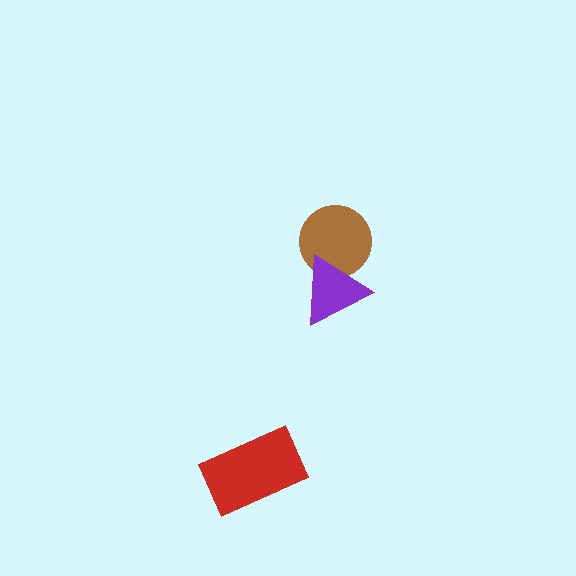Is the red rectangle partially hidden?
No, no other shape covers it.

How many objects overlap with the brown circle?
1 object overlaps with the brown circle.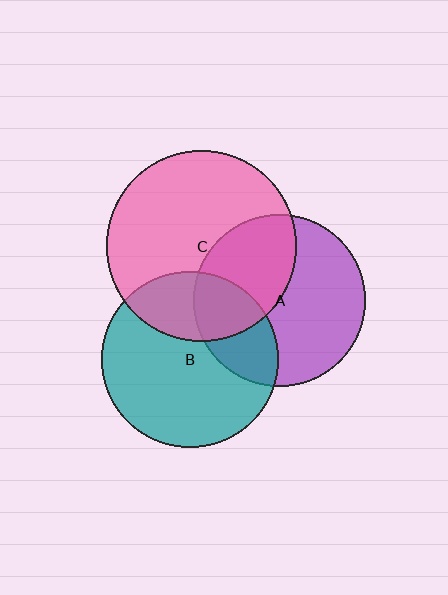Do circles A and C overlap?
Yes.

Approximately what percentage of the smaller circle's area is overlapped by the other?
Approximately 40%.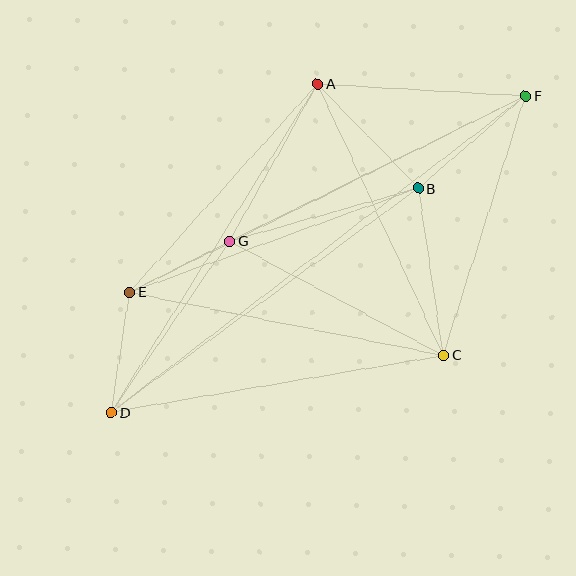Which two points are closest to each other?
Points E and G are closest to each other.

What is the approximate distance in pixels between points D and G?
The distance between D and G is approximately 208 pixels.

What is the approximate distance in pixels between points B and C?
The distance between B and C is approximately 169 pixels.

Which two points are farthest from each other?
Points D and F are farthest from each other.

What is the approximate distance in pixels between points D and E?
The distance between D and E is approximately 122 pixels.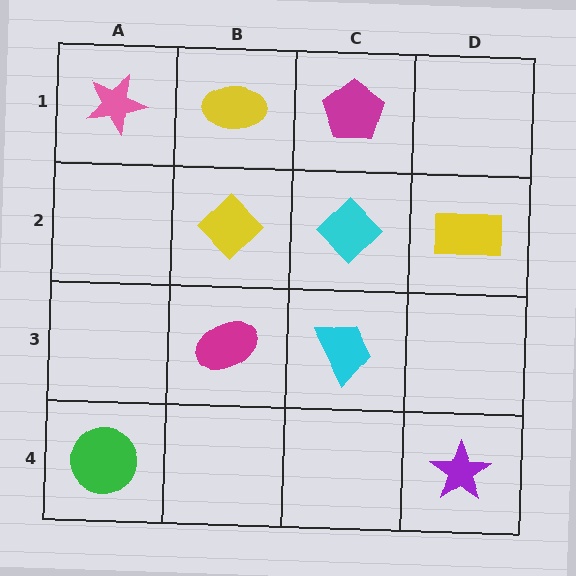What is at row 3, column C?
A cyan trapezoid.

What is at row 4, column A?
A green circle.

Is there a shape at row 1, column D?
No, that cell is empty.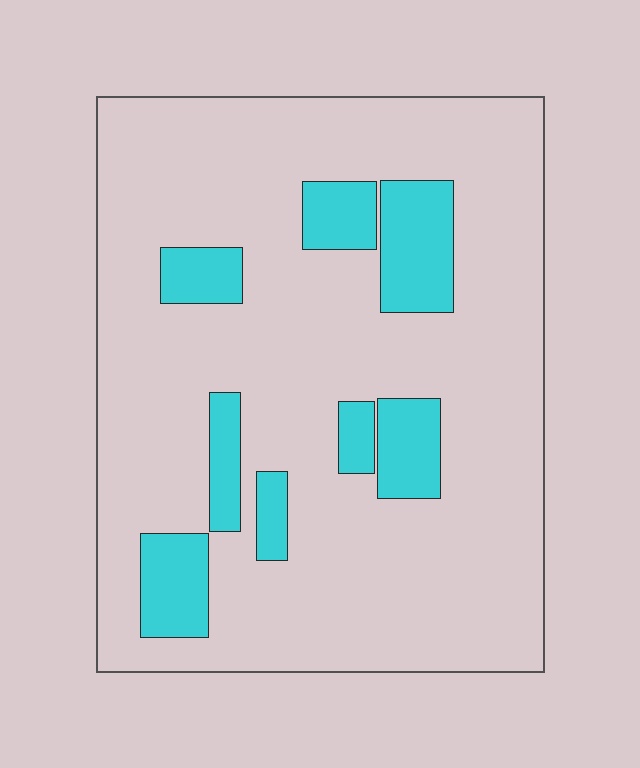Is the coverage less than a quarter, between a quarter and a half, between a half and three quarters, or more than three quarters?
Less than a quarter.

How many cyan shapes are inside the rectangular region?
8.